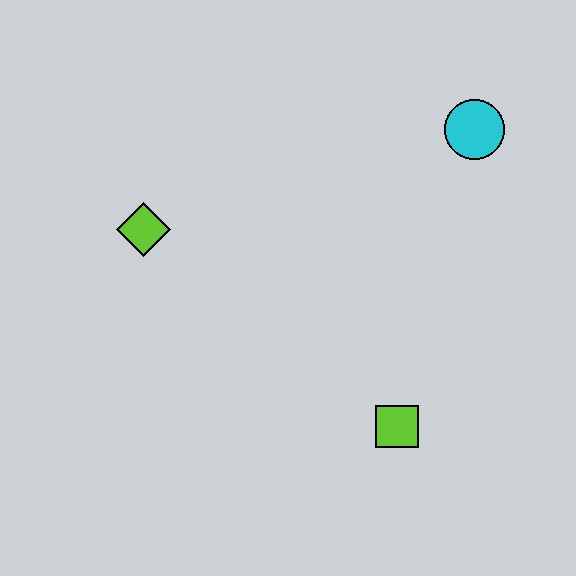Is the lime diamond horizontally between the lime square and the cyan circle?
No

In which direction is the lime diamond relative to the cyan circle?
The lime diamond is to the left of the cyan circle.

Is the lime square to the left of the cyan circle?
Yes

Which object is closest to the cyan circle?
The lime square is closest to the cyan circle.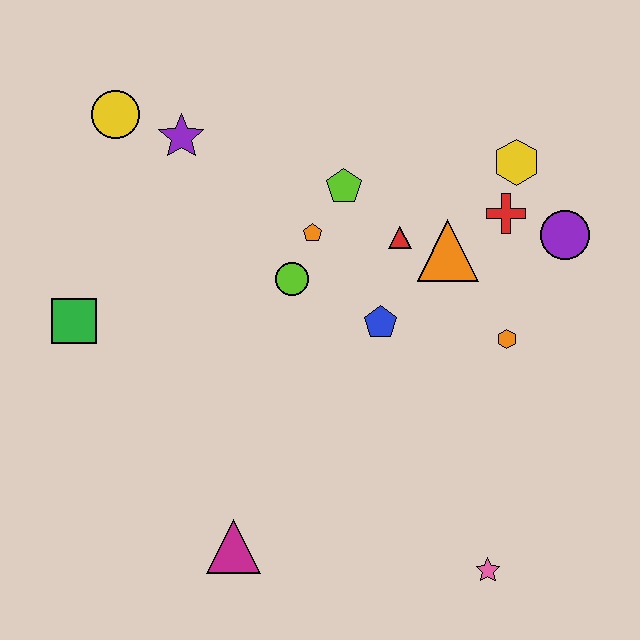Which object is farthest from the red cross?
The green square is farthest from the red cross.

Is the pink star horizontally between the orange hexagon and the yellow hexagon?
No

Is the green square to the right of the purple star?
No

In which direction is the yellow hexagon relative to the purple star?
The yellow hexagon is to the right of the purple star.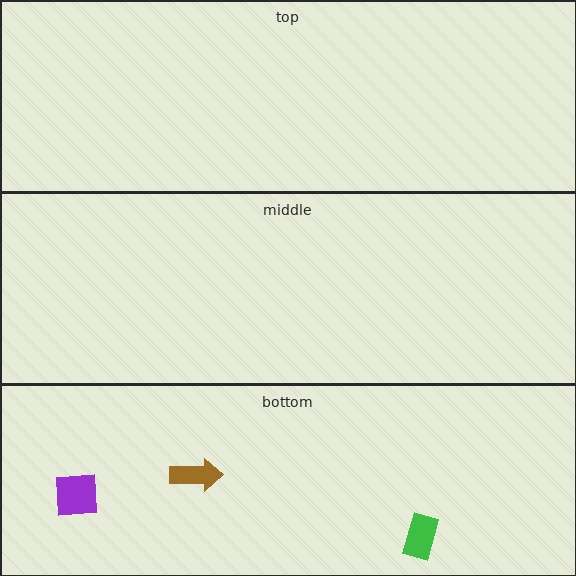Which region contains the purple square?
The bottom region.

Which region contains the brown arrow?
The bottom region.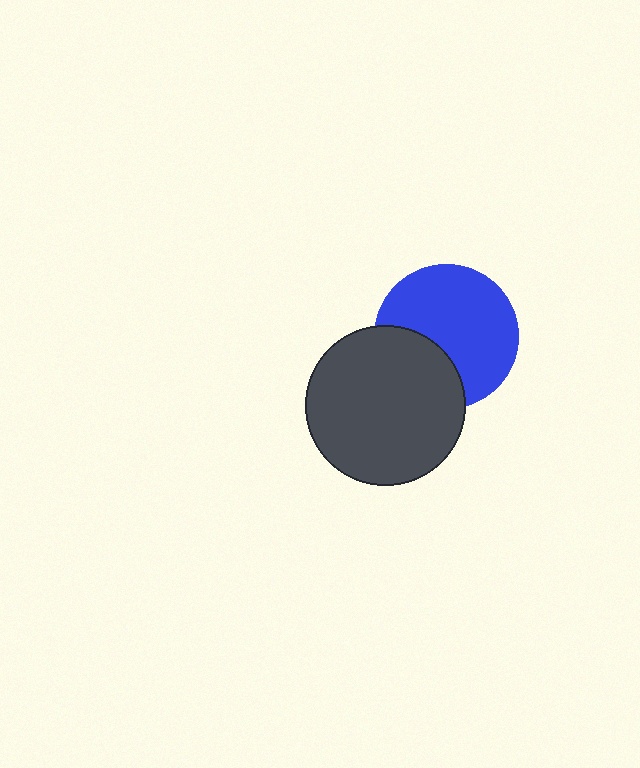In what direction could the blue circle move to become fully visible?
The blue circle could move toward the upper-right. That would shift it out from behind the dark gray circle entirely.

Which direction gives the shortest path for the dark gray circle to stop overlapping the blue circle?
Moving toward the lower-left gives the shortest separation.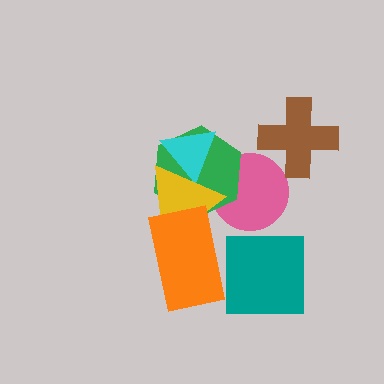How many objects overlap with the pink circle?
2 objects overlap with the pink circle.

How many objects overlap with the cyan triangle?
2 objects overlap with the cyan triangle.